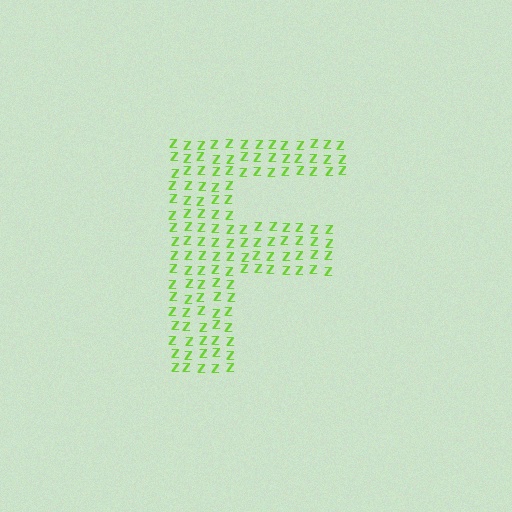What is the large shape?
The large shape is the letter F.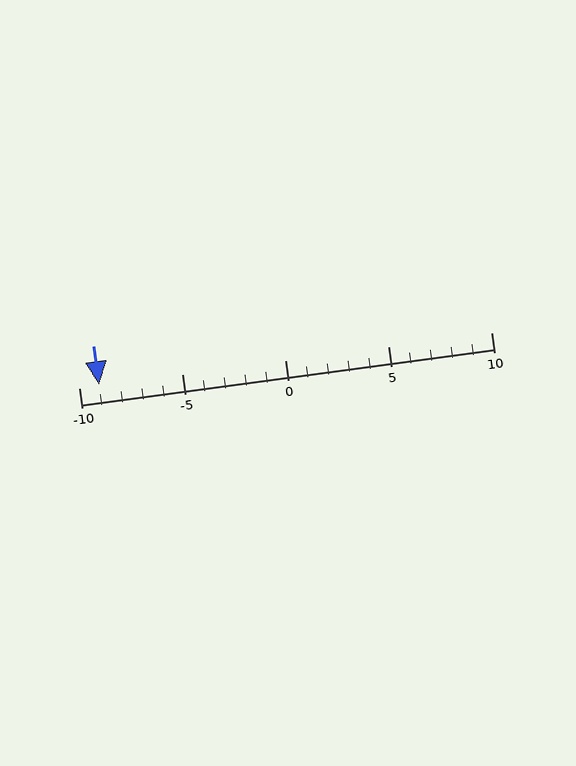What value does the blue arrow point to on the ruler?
The blue arrow points to approximately -9.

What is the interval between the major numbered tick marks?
The major tick marks are spaced 5 units apart.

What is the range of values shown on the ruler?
The ruler shows values from -10 to 10.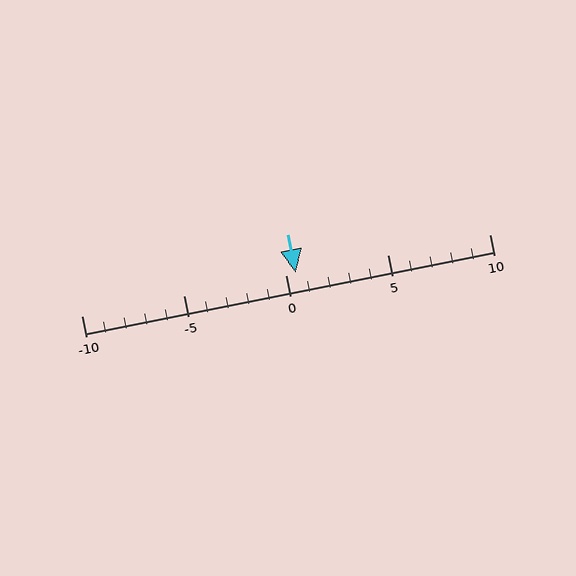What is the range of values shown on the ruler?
The ruler shows values from -10 to 10.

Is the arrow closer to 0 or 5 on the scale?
The arrow is closer to 0.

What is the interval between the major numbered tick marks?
The major tick marks are spaced 5 units apart.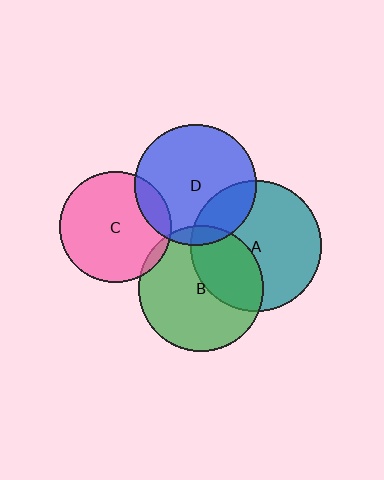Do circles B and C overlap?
Yes.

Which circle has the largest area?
Circle A (teal).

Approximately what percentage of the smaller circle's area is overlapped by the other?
Approximately 5%.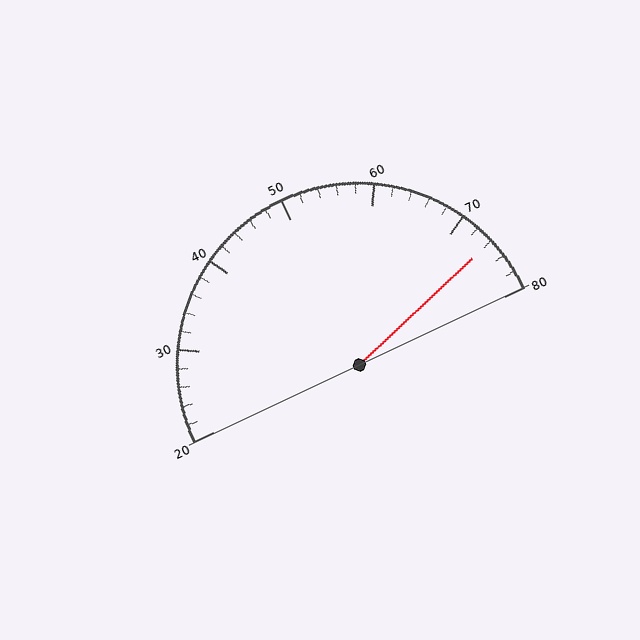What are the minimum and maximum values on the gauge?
The gauge ranges from 20 to 80.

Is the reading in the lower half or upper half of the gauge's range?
The reading is in the upper half of the range (20 to 80).